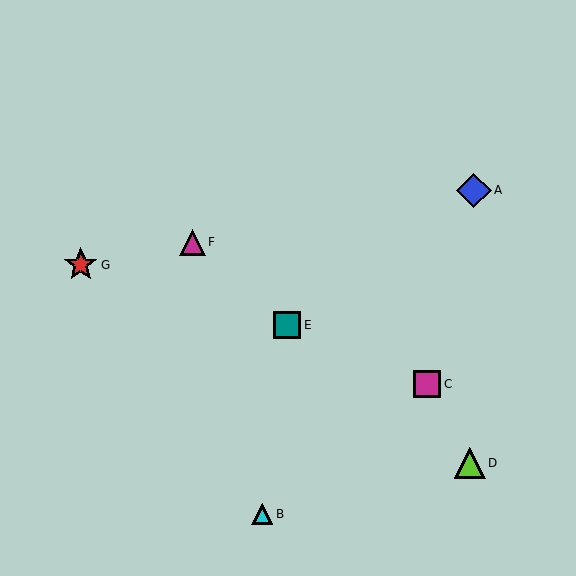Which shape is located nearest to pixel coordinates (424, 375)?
The magenta square (labeled C) at (427, 384) is nearest to that location.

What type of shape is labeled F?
Shape F is a magenta triangle.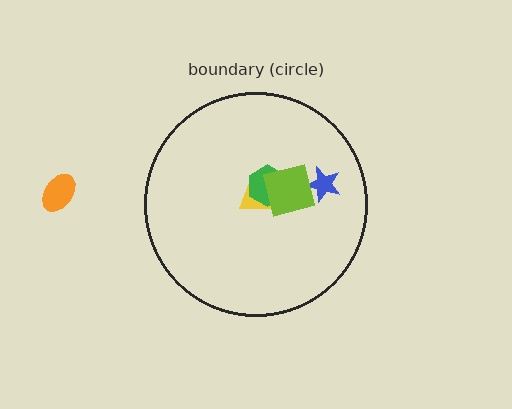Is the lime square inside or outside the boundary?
Inside.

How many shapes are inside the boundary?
4 inside, 1 outside.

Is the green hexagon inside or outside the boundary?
Inside.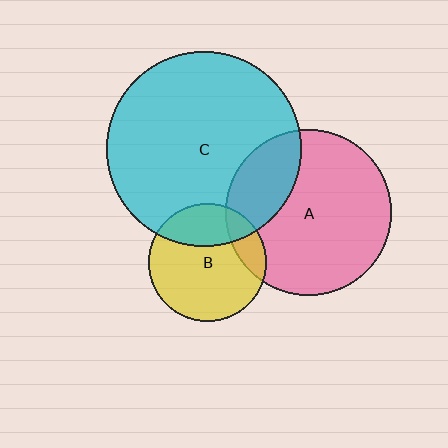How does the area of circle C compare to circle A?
Approximately 1.4 times.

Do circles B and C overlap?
Yes.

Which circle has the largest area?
Circle C (cyan).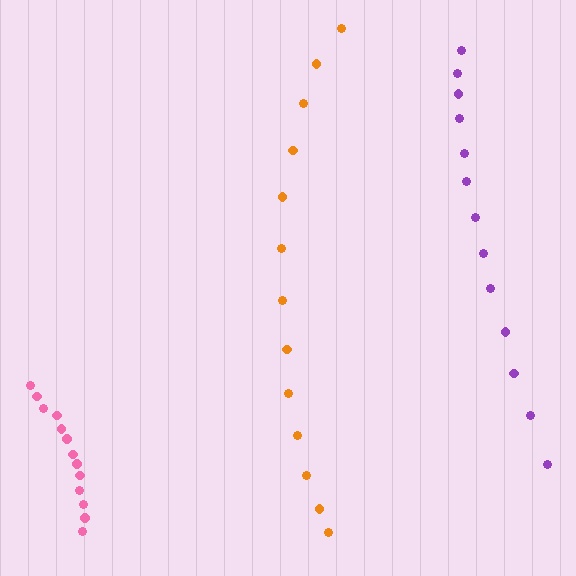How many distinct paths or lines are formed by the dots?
There are 3 distinct paths.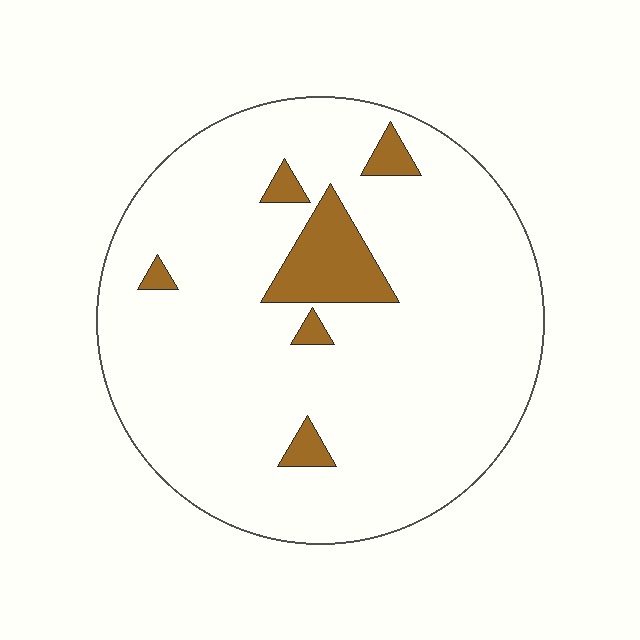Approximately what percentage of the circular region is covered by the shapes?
Approximately 10%.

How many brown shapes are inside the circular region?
6.